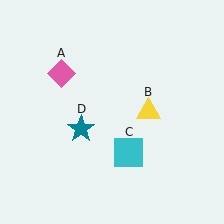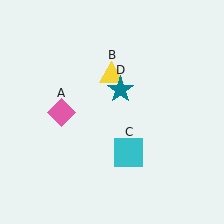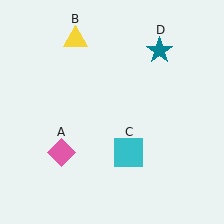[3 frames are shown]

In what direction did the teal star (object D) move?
The teal star (object D) moved up and to the right.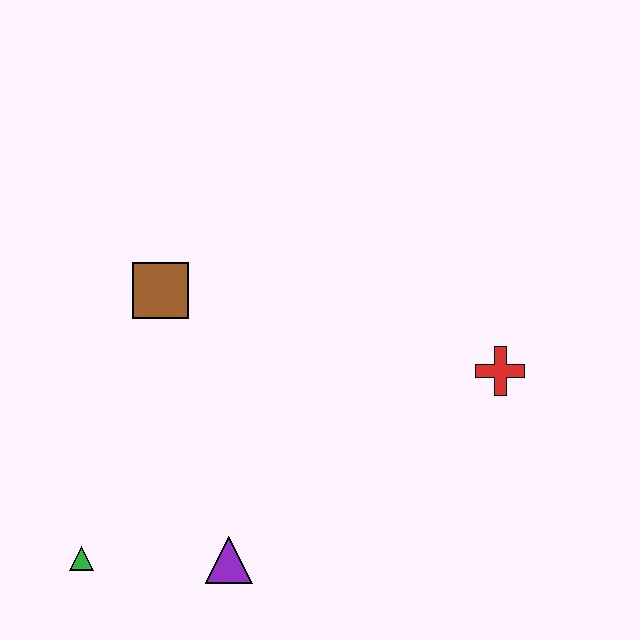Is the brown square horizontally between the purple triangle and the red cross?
No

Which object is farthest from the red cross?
The green triangle is farthest from the red cross.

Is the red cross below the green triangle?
No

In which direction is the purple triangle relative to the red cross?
The purple triangle is to the left of the red cross.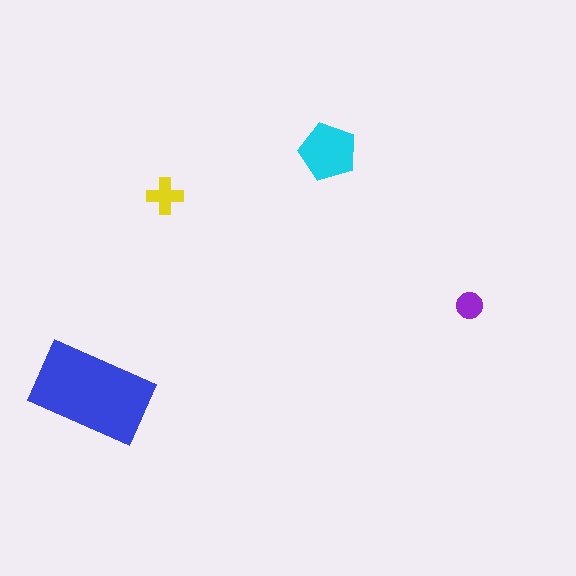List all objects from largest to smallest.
The blue rectangle, the cyan pentagon, the yellow cross, the purple circle.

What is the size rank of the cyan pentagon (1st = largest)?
2nd.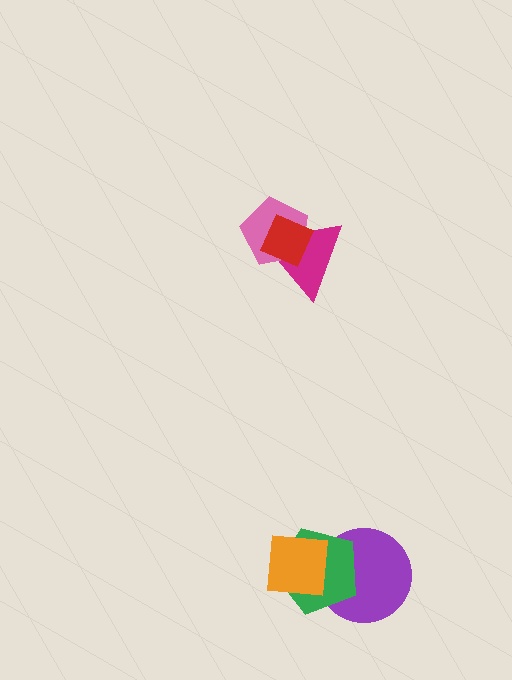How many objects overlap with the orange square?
2 objects overlap with the orange square.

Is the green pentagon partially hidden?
Yes, it is partially covered by another shape.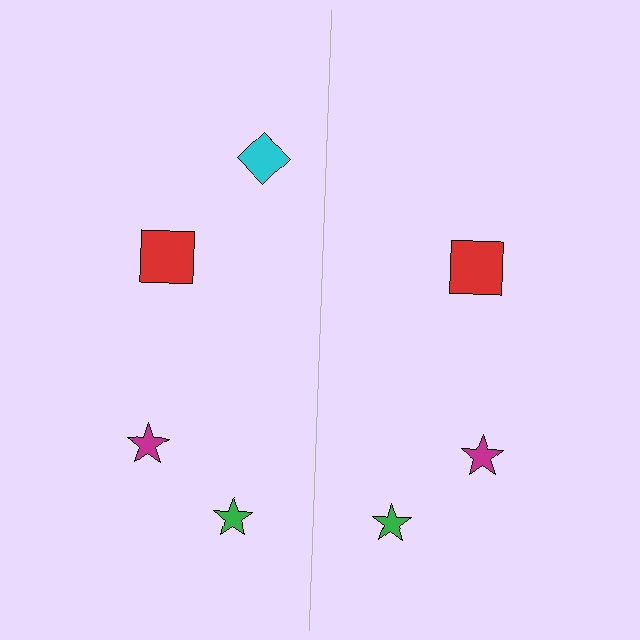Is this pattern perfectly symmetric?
No, the pattern is not perfectly symmetric. A cyan diamond is missing from the right side.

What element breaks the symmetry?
A cyan diamond is missing from the right side.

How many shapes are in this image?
There are 7 shapes in this image.